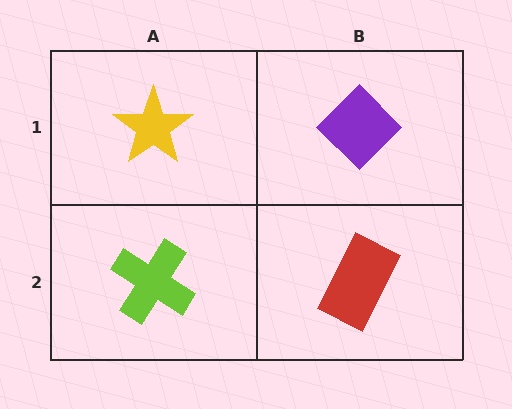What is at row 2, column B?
A red rectangle.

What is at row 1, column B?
A purple diamond.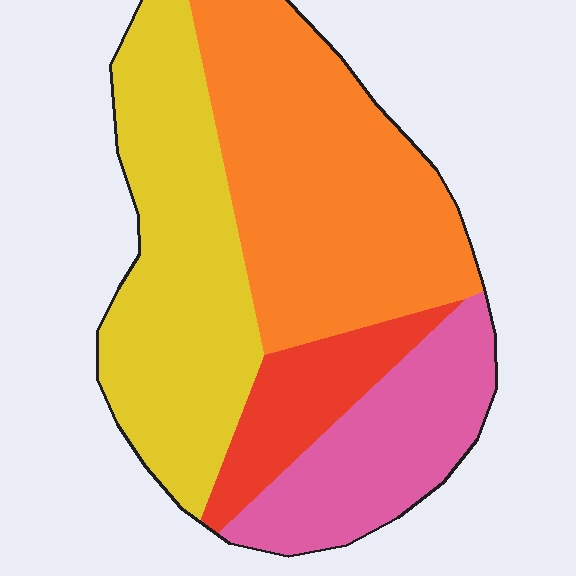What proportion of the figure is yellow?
Yellow takes up about one third (1/3) of the figure.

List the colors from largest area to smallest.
From largest to smallest: orange, yellow, pink, red.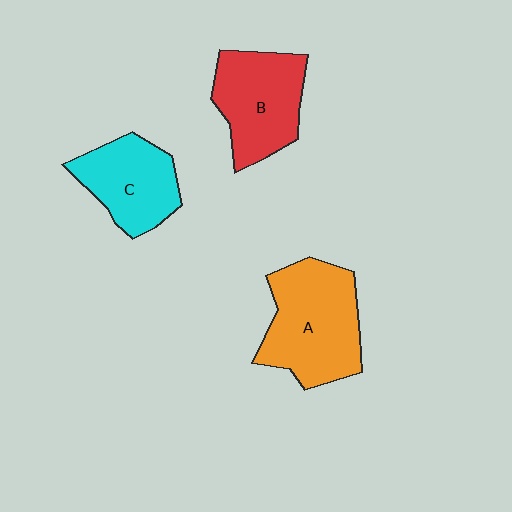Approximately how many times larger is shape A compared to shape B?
Approximately 1.2 times.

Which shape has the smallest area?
Shape C (cyan).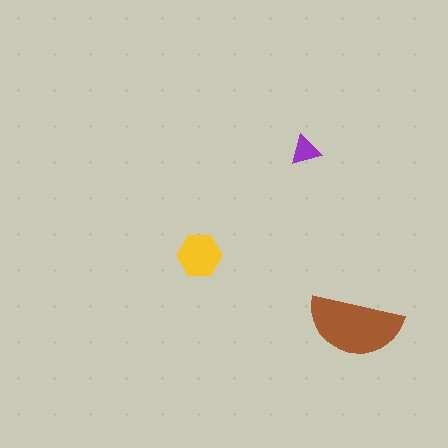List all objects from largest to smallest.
The brown semicircle, the yellow hexagon, the purple triangle.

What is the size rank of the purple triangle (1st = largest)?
3rd.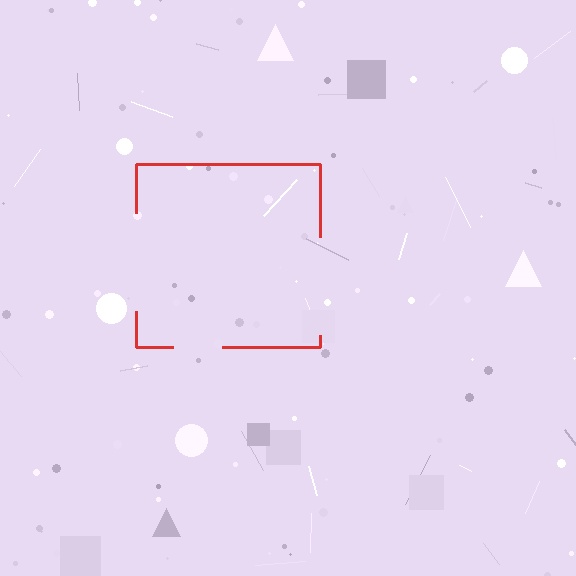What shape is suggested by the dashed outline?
The dashed outline suggests a square.